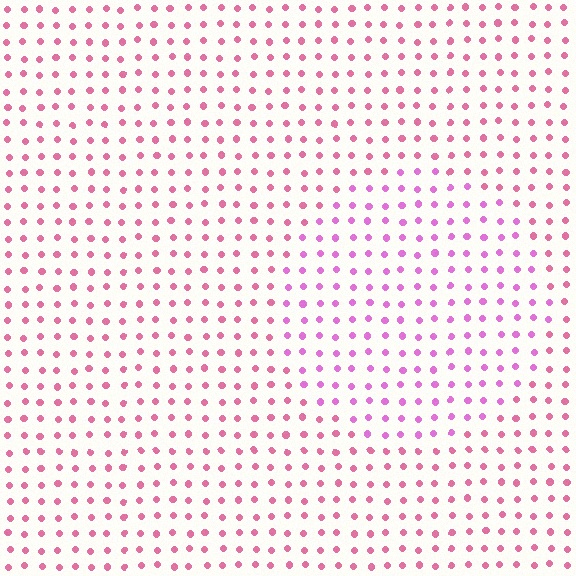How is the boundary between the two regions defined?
The boundary is defined purely by a slight shift in hue (about 29 degrees). Spacing, size, and orientation are identical on both sides.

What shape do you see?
I see a circle.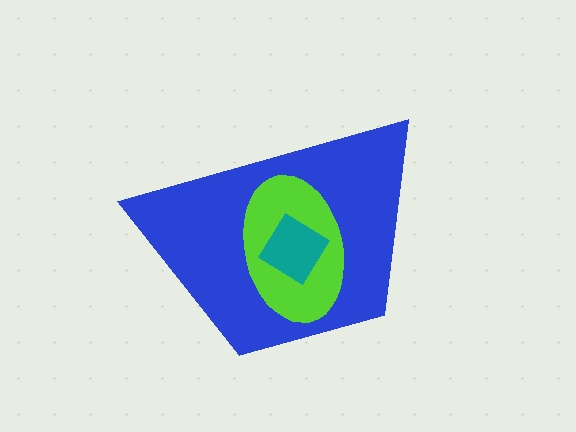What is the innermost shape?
The teal diamond.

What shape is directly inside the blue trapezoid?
The lime ellipse.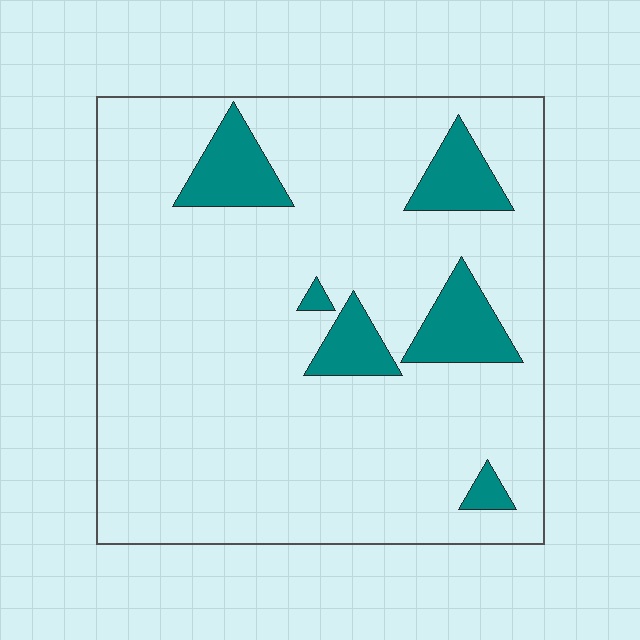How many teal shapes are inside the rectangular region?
6.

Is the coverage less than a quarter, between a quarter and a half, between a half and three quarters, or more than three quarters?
Less than a quarter.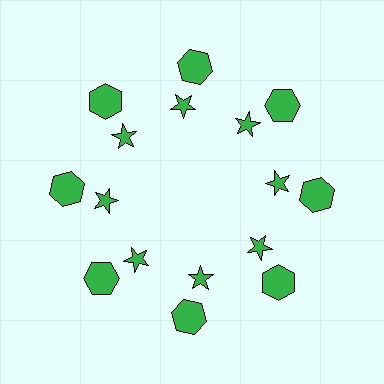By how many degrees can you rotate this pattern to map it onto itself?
The pattern maps onto itself every 45 degrees of rotation.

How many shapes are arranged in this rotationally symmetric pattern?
There are 16 shapes, arranged in 8 groups of 2.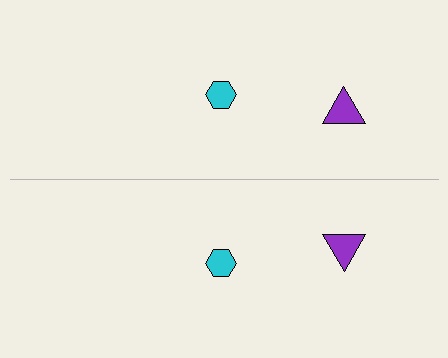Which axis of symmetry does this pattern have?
The pattern has a horizontal axis of symmetry running through the center of the image.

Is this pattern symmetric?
Yes, this pattern has bilateral (reflection) symmetry.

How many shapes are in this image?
There are 4 shapes in this image.